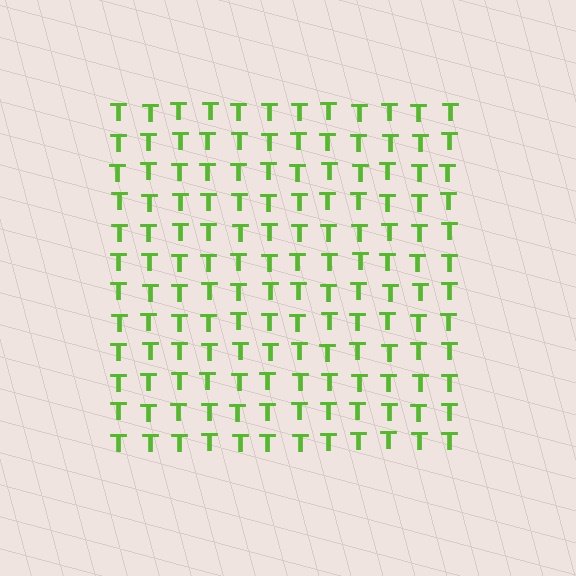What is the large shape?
The large shape is a square.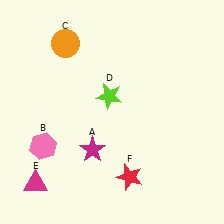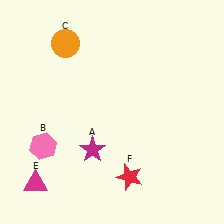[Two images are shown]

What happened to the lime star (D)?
The lime star (D) was removed in Image 2. It was in the top-left area of Image 1.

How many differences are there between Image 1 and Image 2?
There is 1 difference between the two images.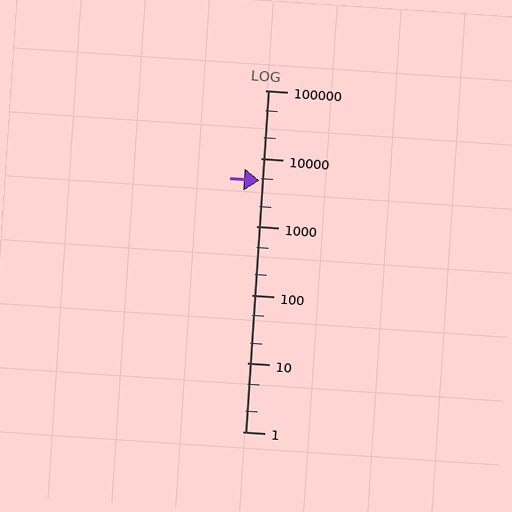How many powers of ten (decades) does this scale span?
The scale spans 5 decades, from 1 to 100000.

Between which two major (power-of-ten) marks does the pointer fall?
The pointer is between 1000 and 10000.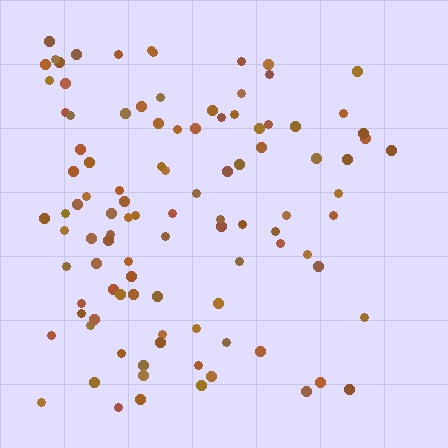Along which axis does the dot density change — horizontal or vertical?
Horizontal.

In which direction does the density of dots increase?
From right to left, with the left side densest.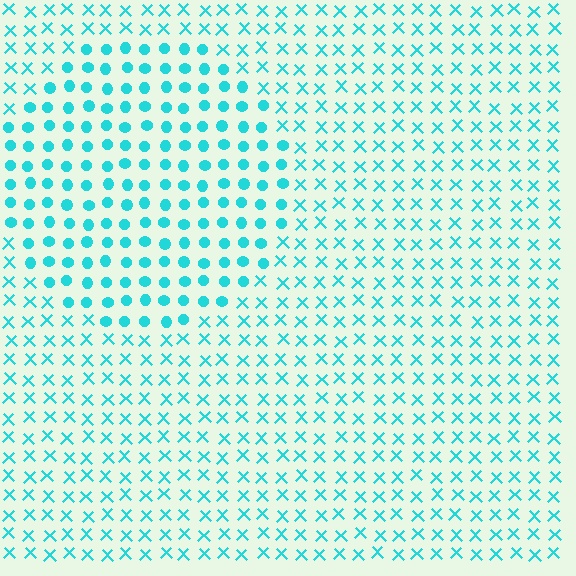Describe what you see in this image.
The image is filled with small cyan elements arranged in a uniform grid. A circle-shaped region contains circles, while the surrounding area contains X marks. The boundary is defined purely by the change in element shape.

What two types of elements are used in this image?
The image uses circles inside the circle region and X marks outside it.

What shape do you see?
I see a circle.